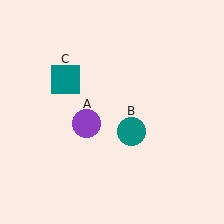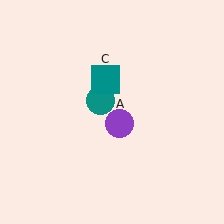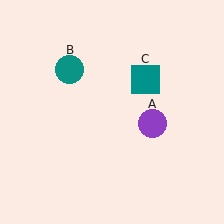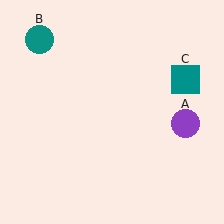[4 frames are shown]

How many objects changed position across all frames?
3 objects changed position: purple circle (object A), teal circle (object B), teal square (object C).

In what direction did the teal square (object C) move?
The teal square (object C) moved right.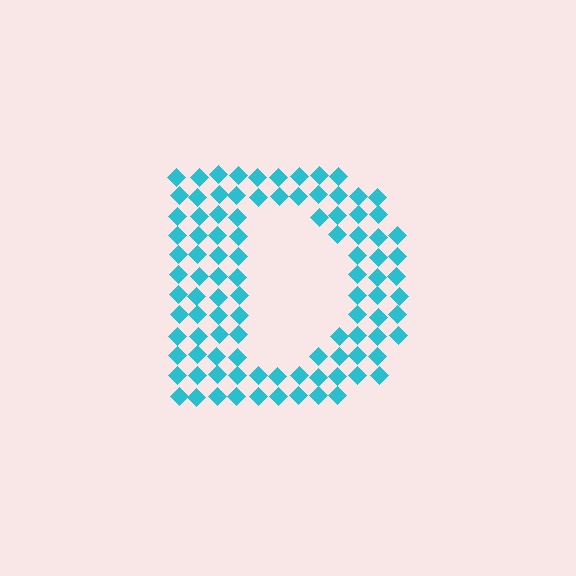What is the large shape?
The large shape is the letter D.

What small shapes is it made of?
It is made of small diamonds.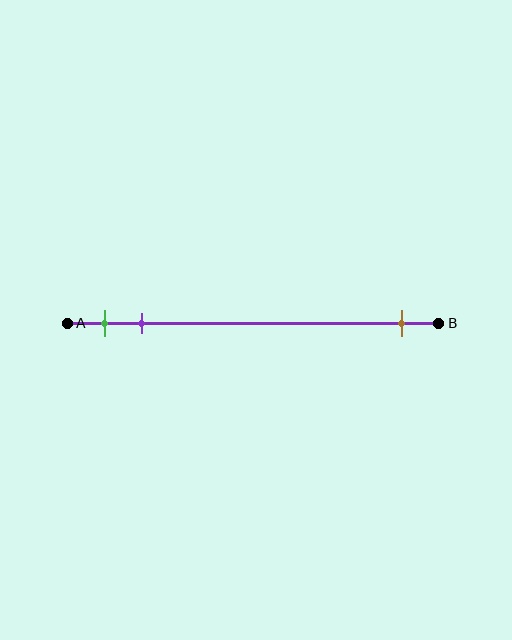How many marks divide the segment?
There are 3 marks dividing the segment.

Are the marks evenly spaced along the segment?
No, the marks are not evenly spaced.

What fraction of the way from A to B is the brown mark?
The brown mark is approximately 90% (0.9) of the way from A to B.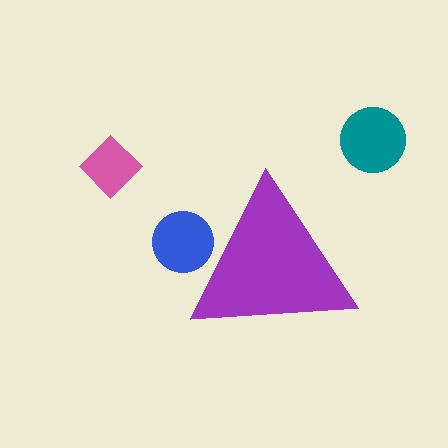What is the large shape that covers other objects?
A purple triangle.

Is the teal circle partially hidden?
No, the teal circle is fully visible.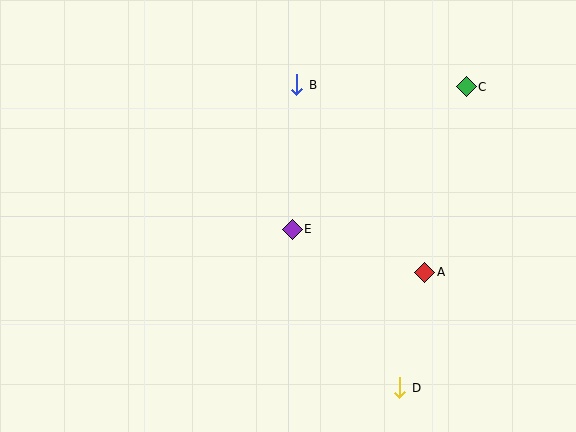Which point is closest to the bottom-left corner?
Point E is closest to the bottom-left corner.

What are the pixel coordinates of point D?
Point D is at (400, 388).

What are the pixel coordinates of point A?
Point A is at (425, 272).